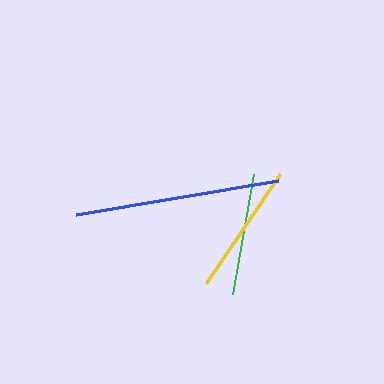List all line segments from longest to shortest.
From longest to shortest: blue, yellow, green.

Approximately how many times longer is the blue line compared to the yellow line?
The blue line is approximately 1.6 times the length of the yellow line.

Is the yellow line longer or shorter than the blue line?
The blue line is longer than the yellow line.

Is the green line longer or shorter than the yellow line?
The yellow line is longer than the green line.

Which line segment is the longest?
The blue line is the longest at approximately 205 pixels.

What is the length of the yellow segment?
The yellow segment is approximately 132 pixels long.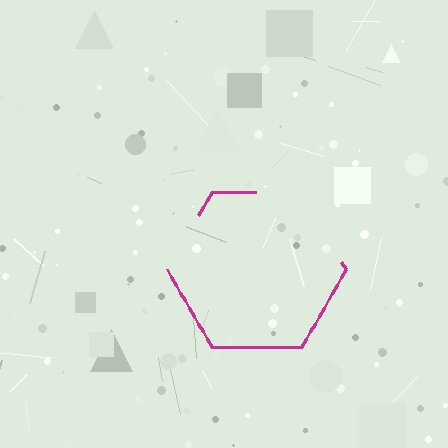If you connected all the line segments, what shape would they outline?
They would outline a hexagon.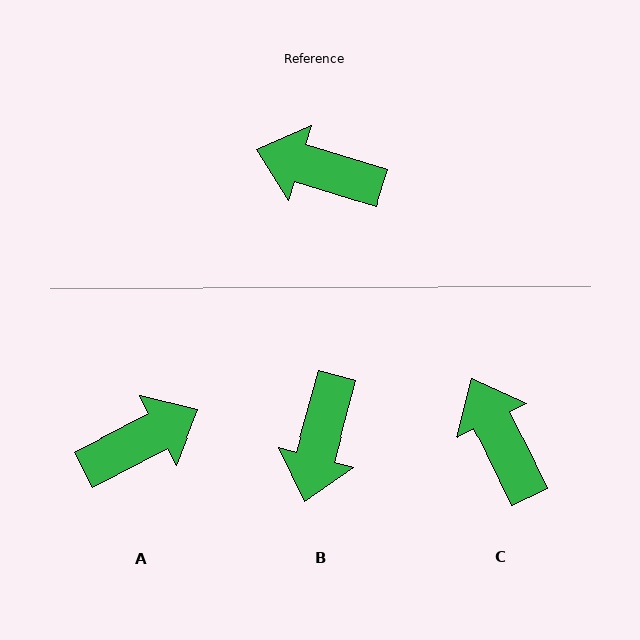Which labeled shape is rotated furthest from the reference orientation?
A, about 135 degrees away.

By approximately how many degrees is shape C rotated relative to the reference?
Approximately 47 degrees clockwise.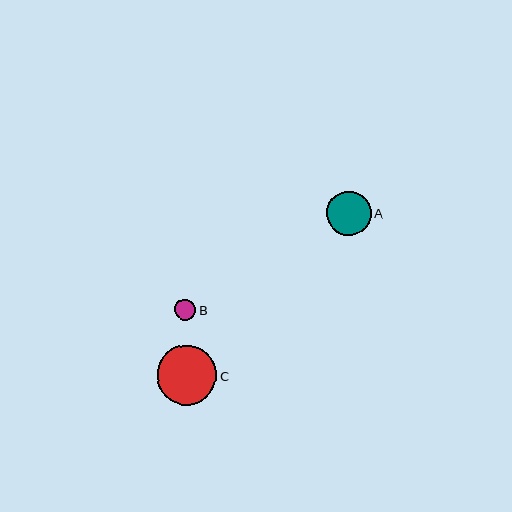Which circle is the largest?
Circle C is the largest with a size of approximately 59 pixels.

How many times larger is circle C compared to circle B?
Circle C is approximately 2.9 times the size of circle B.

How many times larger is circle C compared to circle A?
Circle C is approximately 1.3 times the size of circle A.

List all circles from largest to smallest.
From largest to smallest: C, A, B.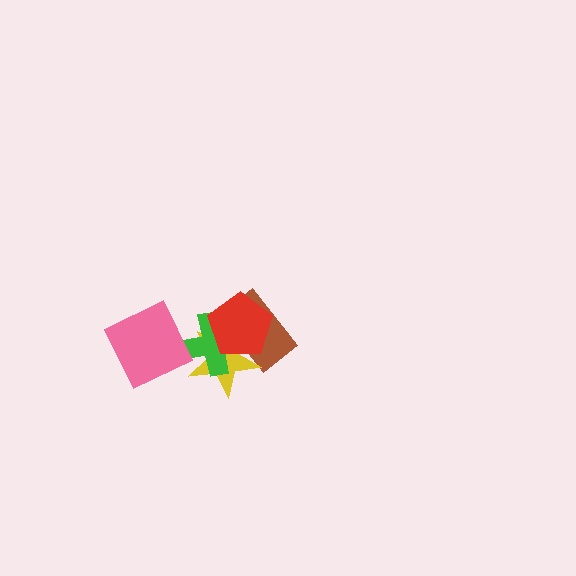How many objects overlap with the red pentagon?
3 objects overlap with the red pentagon.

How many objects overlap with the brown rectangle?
3 objects overlap with the brown rectangle.